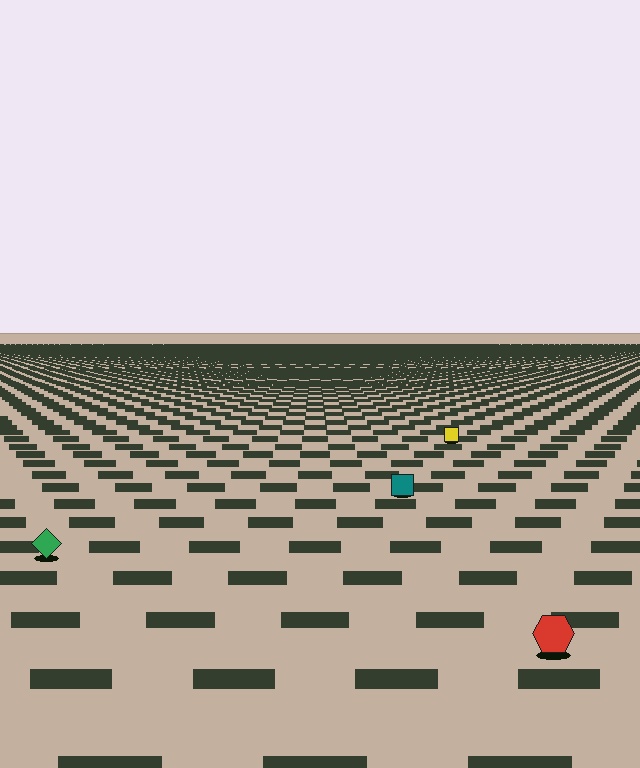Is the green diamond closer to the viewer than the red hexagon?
No. The red hexagon is closer — you can tell from the texture gradient: the ground texture is coarser near it.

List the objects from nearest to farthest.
From nearest to farthest: the red hexagon, the green diamond, the teal square, the yellow square.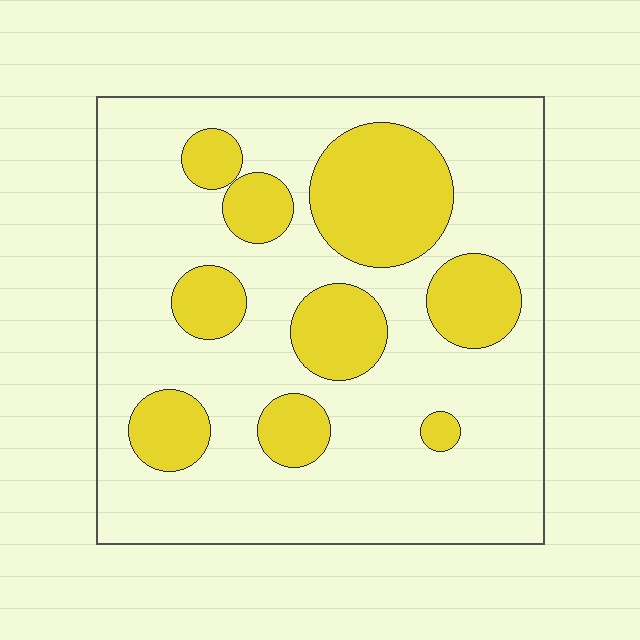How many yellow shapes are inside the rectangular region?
9.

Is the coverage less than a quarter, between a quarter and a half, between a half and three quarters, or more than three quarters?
Between a quarter and a half.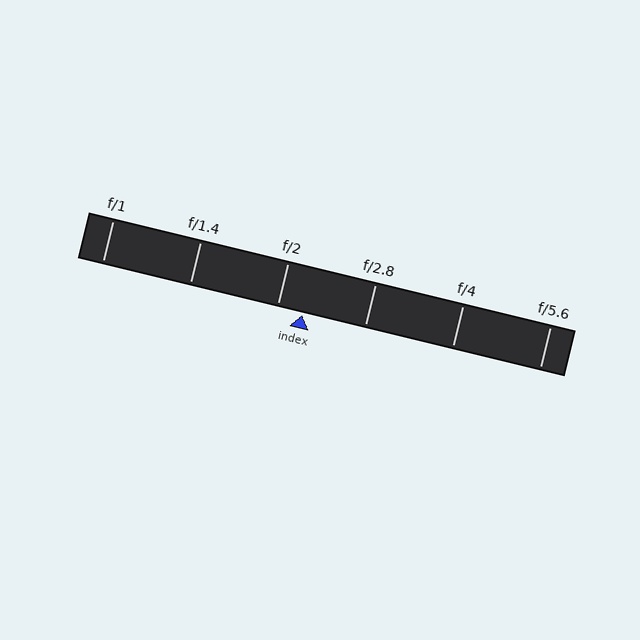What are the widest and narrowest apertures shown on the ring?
The widest aperture shown is f/1 and the narrowest is f/5.6.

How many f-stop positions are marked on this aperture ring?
There are 6 f-stop positions marked.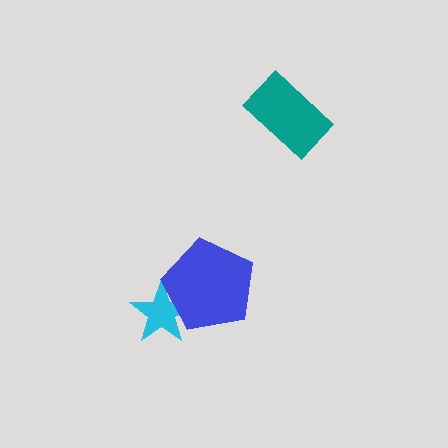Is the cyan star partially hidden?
Yes, it is partially covered by another shape.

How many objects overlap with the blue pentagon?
1 object overlaps with the blue pentagon.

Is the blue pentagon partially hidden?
No, no other shape covers it.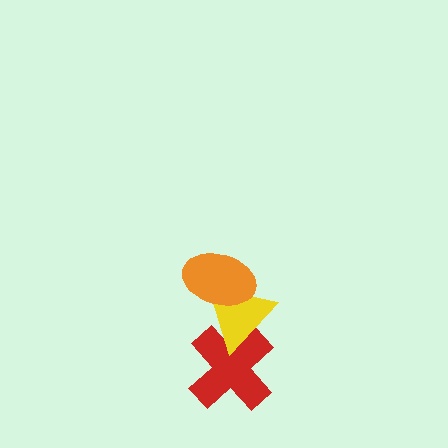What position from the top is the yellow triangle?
The yellow triangle is 2nd from the top.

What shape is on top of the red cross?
The yellow triangle is on top of the red cross.